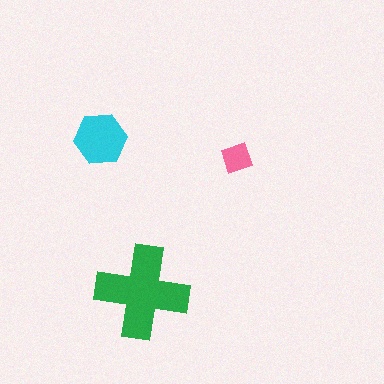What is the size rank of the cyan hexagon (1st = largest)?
2nd.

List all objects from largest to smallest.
The green cross, the cyan hexagon, the pink diamond.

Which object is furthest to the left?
The cyan hexagon is leftmost.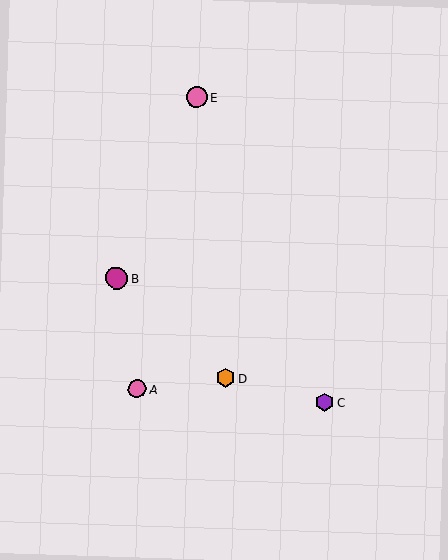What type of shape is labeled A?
Shape A is a pink circle.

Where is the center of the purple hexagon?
The center of the purple hexagon is at (325, 402).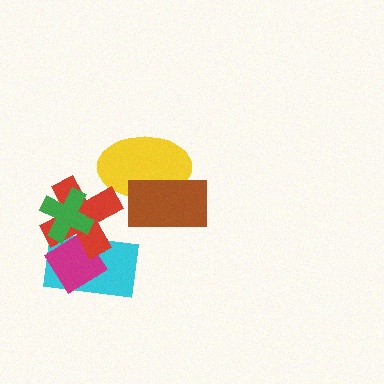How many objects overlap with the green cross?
3 objects overlap with the green cross.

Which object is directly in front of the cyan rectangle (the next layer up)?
The magenta diamond is directly in front of the cyan rectangle.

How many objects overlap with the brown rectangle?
1 object overlaps with the brown rectangle.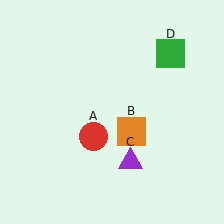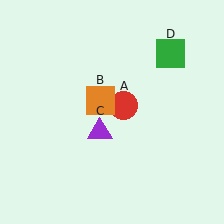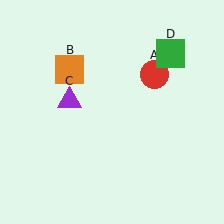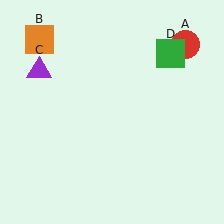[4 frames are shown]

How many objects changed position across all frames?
3 objects changed position: red circle (object A), orange square (object B), purple triangle (object C).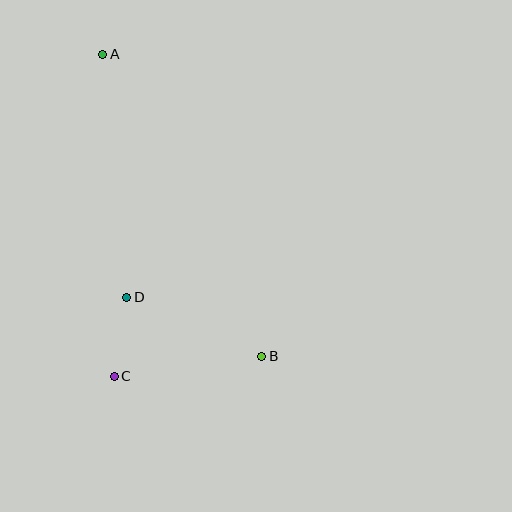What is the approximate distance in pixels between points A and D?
The distance between A and D is approximately 244 pixels.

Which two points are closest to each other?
Points C and D are closest to each other.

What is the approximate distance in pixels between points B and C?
The distance between B and C is approximately 149 pixels.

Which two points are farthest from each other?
Points A and B are farthest from each other.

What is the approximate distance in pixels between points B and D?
The distance between B and D is approximately 147 pixels.